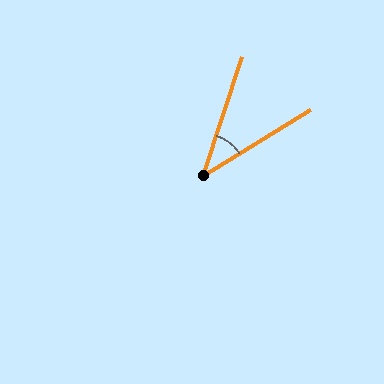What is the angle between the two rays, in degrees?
Approximately 40 degrees.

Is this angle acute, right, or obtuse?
It is acute.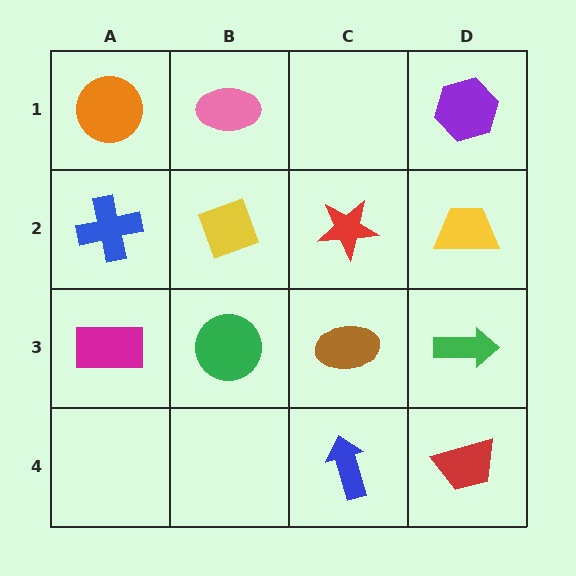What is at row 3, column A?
A magenta rectangle.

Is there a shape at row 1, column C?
No, that cell is empty.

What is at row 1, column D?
A purple hexagon.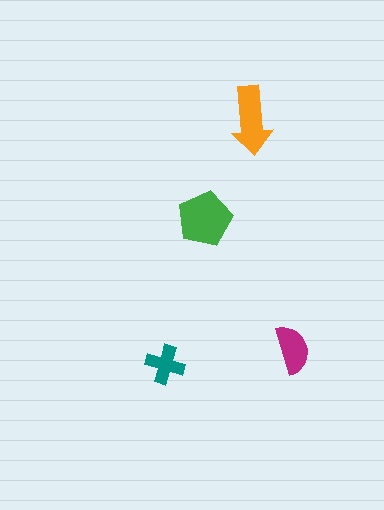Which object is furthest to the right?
The magenta semicircle is rightmost.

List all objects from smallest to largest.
The teal cross, the magenta semicircle, the orange arrow, the green pentagon.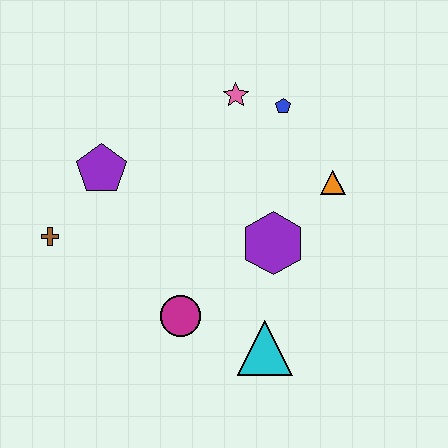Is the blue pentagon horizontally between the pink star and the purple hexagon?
No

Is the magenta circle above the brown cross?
No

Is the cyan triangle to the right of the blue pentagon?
No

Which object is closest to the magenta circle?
The cyan triangle is closest to the magenta circle.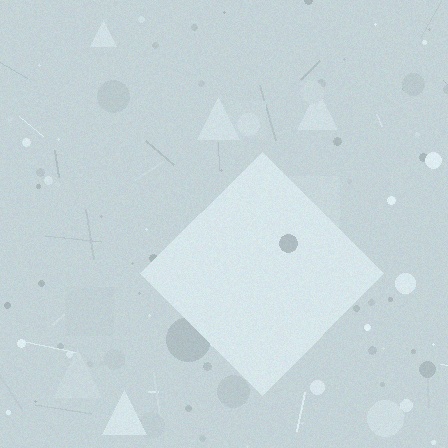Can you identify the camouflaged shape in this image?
The camouflaged shape is a diamond.